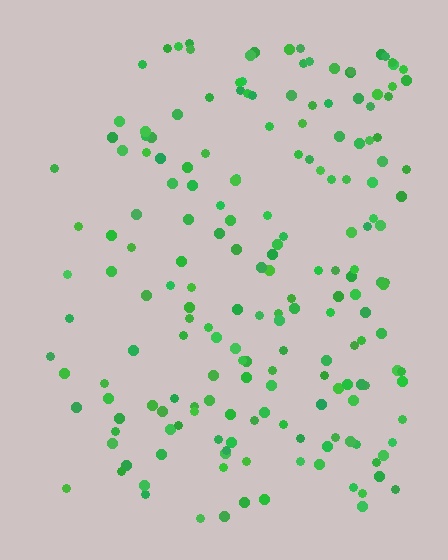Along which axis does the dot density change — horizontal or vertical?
Horizontal.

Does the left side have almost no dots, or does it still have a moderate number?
Still a moderate number, just noticeably fewer than the right.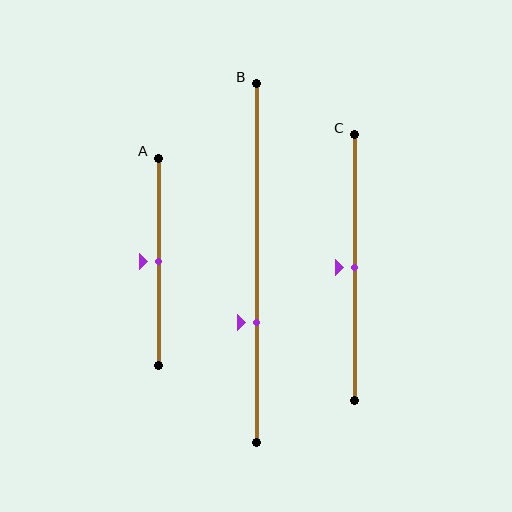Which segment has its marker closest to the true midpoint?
Segment A has its marker closest to the true midpoint.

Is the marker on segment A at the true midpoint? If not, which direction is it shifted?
Yes, the marker on segment A is at the true midpoint.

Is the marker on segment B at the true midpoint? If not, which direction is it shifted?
No, the marker on segment B is shifted downward by about 17% of the segment length.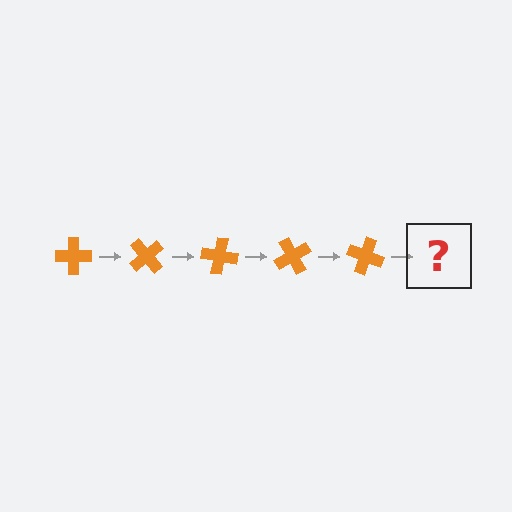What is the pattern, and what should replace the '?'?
The pattern is that the cross rotates 50 degrees each step. The '?' should be an orange cross rotated 250 degrees.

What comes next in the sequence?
The next element should be an orange cross rotated 250 degrees.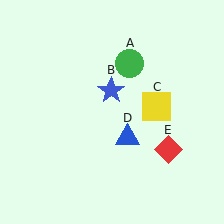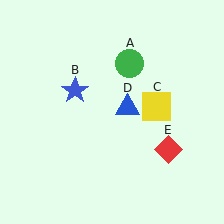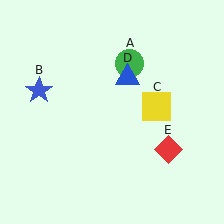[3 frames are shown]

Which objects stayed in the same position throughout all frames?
Green circle (object A) and yellow square (object C) and red diamond (object E) remained stationary.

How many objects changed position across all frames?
2 objects changed position: blue star (object B), blue triangle (object D).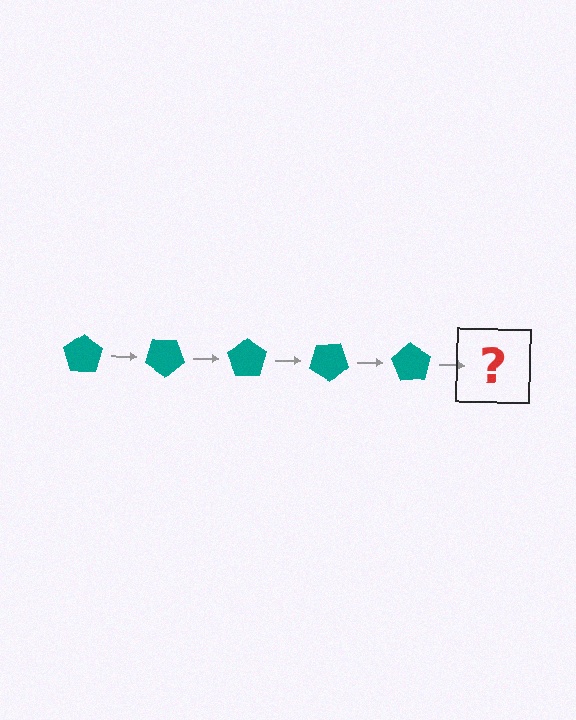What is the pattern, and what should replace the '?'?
The pattern is that the pentagon rotates 35 degrees each step. The '?' should be a teal pentagon rotated 175 degrees.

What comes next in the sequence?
The next element should be a teal pentagon rotated 175 degrees.